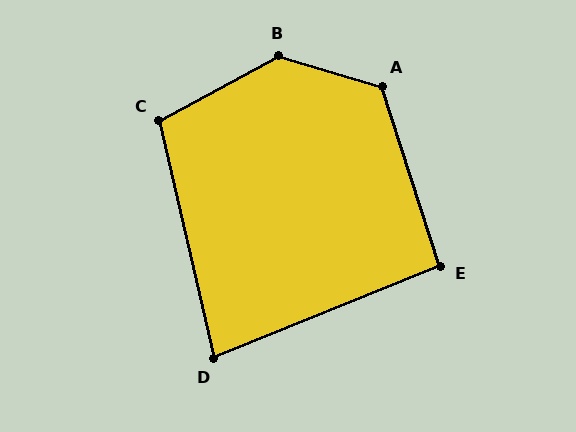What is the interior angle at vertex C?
Approximately 106 degrees (obtuse).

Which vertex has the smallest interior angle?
D, at approximately 81 degrees.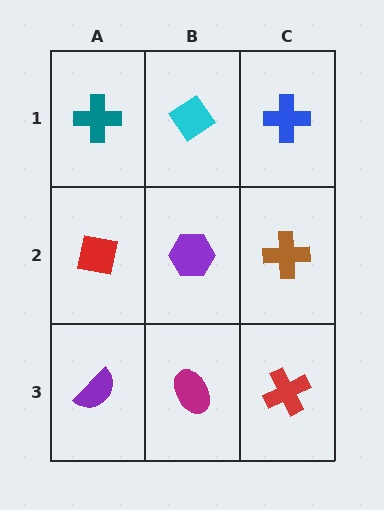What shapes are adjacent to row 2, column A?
A teal cross (row 1, column A), a purple semicircle (row 3, column A), a purple hexagon (row 2, column B).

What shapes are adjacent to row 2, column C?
A blue cross (row 1, column C), a red cross (row 3, column C), a purple hexagon (row 2, column B).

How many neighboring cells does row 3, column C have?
2.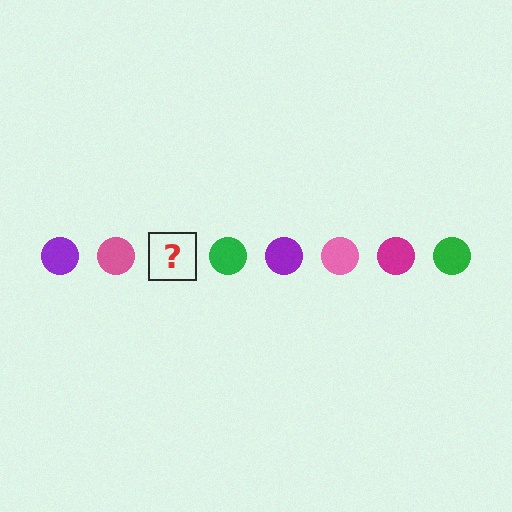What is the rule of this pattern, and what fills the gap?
The rule is that the pattern cycles through purple, pink, magenta, green circles. The gap should be filled with a magenta circle.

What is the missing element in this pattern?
The missing element is a magenta circle.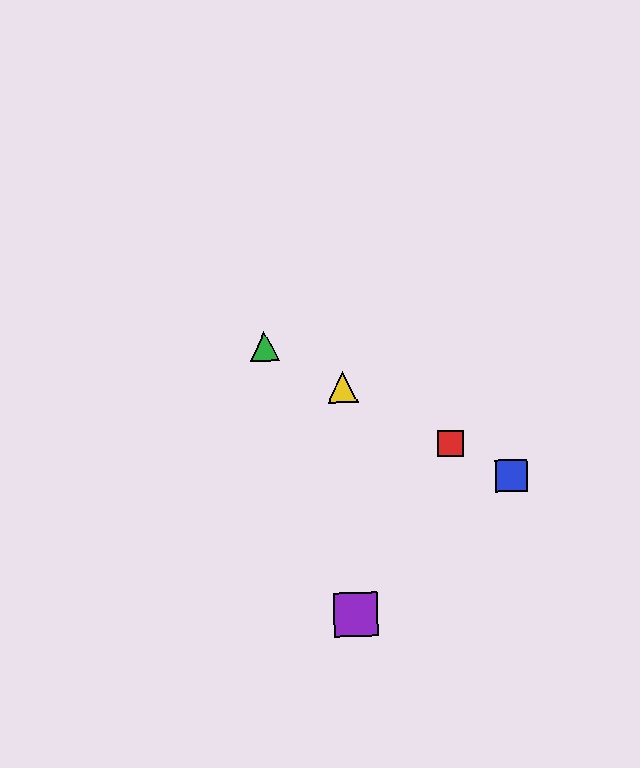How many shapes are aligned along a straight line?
4 shapes (the red square, the blue square, the green triangle, the yellow triangle) are aligned along a straight line.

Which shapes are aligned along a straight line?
The red square, the blue square, the green triangle, the yellow triangle are aligned along a straight line.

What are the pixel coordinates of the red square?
The red square is at (450, 443).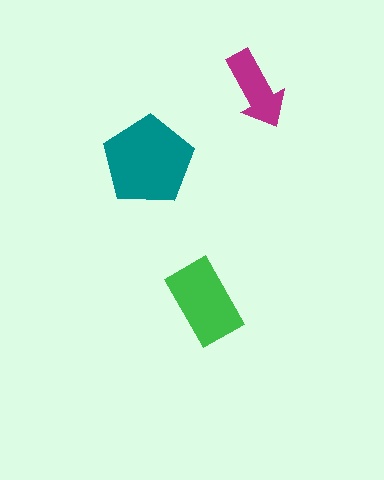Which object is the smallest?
The magenta arrow.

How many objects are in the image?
There are 3 objects in the image.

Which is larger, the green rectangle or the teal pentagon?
The teal pentagon.